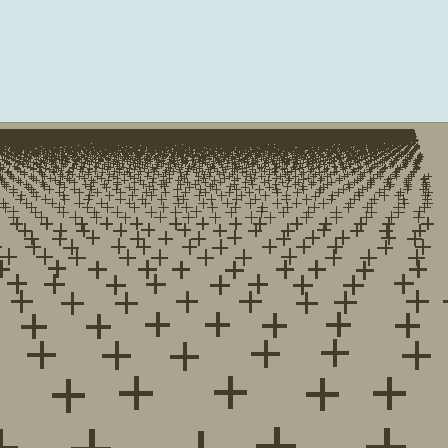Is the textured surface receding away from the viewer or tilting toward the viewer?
The surface is receding away from the viewer. Texture elements get smaller and denser toward the top.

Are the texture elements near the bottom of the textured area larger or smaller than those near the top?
Larger. Near the bottom, elements are closer to the viewer and appear at a bigger on-screen size.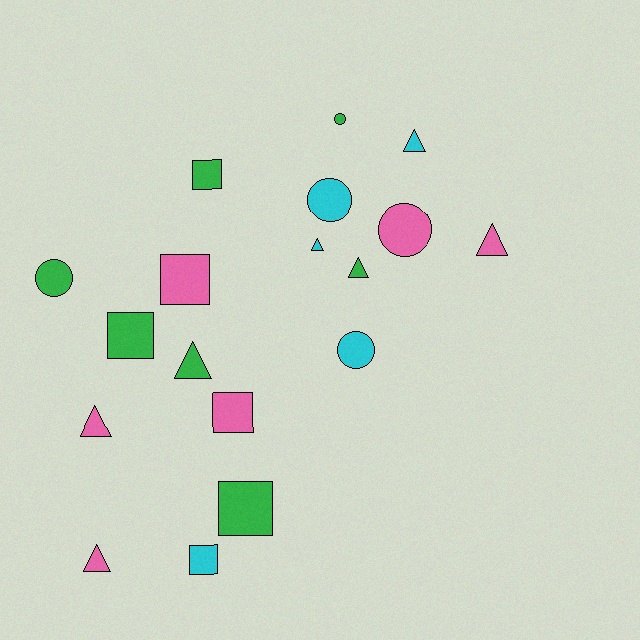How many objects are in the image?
There are 18 objects.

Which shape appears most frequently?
Triangle, with 7 objects.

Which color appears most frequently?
Green, with 7 objects.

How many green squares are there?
There are 3 green squares.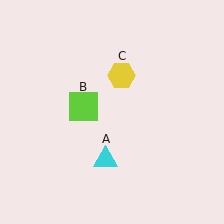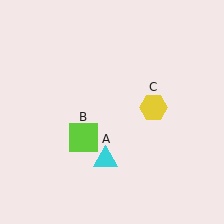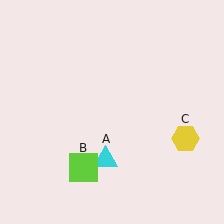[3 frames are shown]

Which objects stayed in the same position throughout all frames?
Cyan triangle (object A) remained stationary.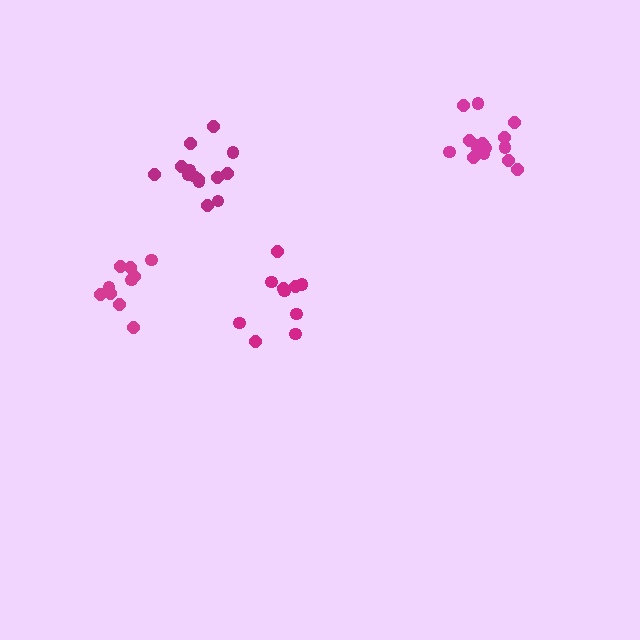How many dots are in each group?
Group 1: 10 dots, Group 2: 14 dots, Group 3: 10 dots, Group 4: 15 dots (49 total).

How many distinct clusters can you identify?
There are 4 distinct clusters.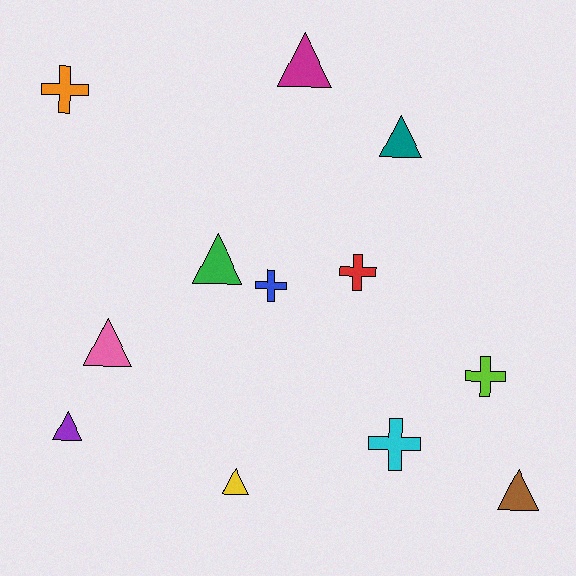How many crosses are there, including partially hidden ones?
There are 5 crosses.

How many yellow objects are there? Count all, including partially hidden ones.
There is 1 yellow object.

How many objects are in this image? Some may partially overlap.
There are 12 objects.